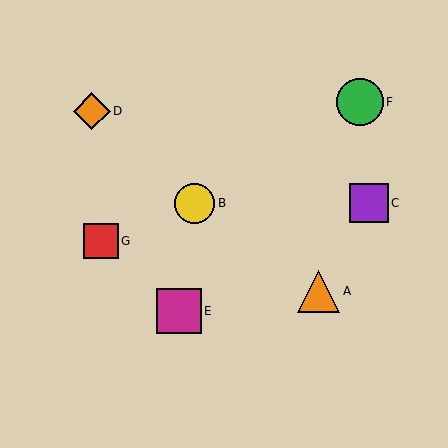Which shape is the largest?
The green circle (labeled F) is the largest.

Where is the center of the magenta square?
The center of the magenta square is at (179, 311).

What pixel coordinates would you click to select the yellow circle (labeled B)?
Click at (195, 203) to select the yellow circle B.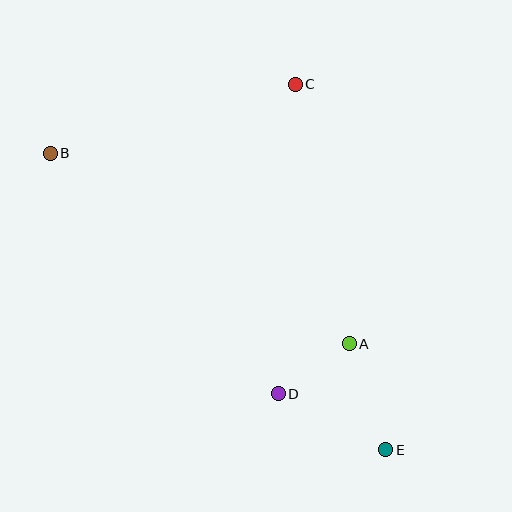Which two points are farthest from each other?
Points B and E are farthest from each other.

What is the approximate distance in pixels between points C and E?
The distance between C and E is approximately 376 pixels.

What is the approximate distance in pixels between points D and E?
The distance between D and E is approximately 121 pixels.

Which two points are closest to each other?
Points A and D are closest to each other.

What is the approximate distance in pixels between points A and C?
The distance between A and C is approximately 265 pixels.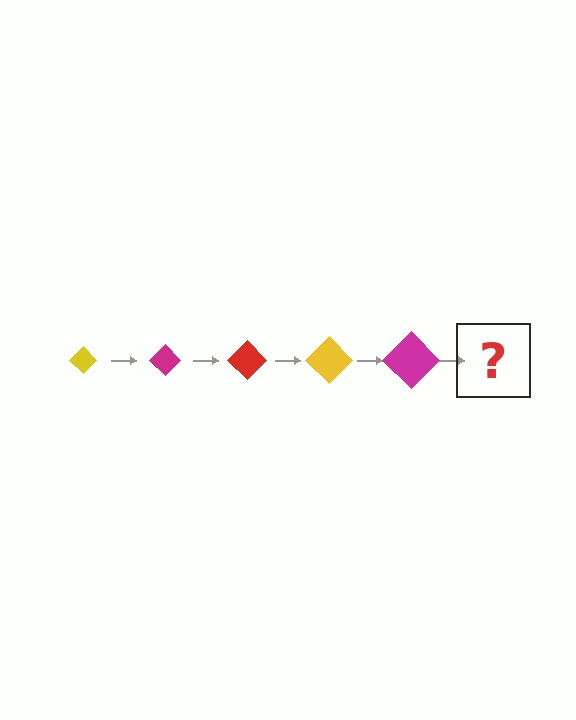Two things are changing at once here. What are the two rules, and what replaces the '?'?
The two rules are that the diamond grows larger each step and the color cycles through yellow, magenta, and red. The '?' should be a red diamond, larger than the previous one.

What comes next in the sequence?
The next element should be a red diamond, larger than the previous one.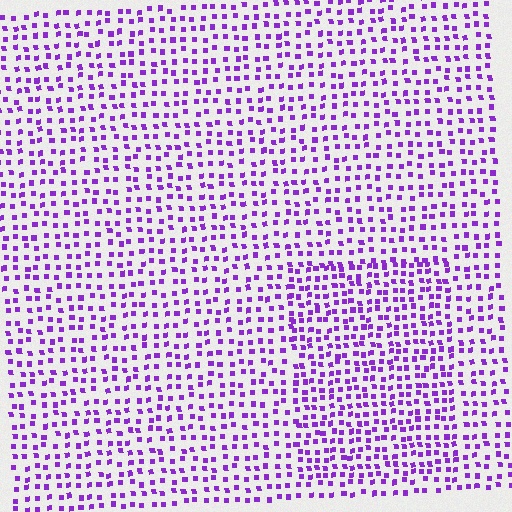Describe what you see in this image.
The image contains small purple elements arranged at two different densities. A rectangle-shaped region is visible where the elements are more densely packed than the surrounding area.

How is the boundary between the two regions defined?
The boundary is defined by a change in element density (approximately 1.5x ratio). All elements are the same color, size, and shape.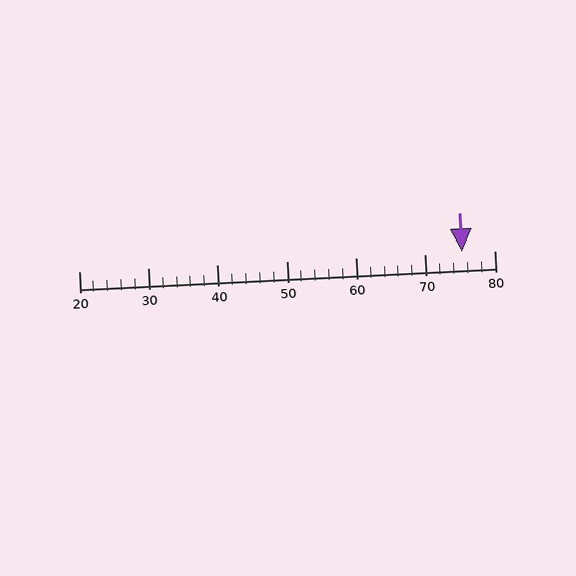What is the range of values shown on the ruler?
The ruler shows values from 20 to 80.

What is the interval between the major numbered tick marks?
The major tick marks are spaced 10 units apart.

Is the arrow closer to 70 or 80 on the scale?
The arrow is closer to 80.